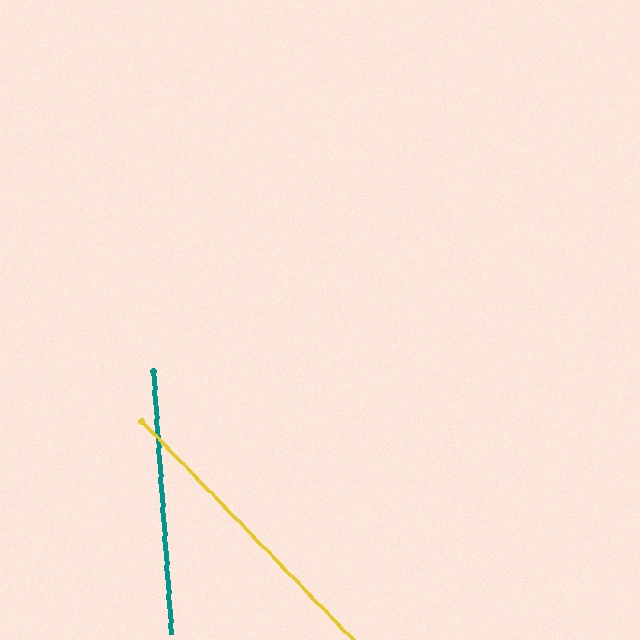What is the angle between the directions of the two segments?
Approximately 40 degrees.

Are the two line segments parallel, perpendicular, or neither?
Neither parallel nor perpendicular — they differ by about 40°.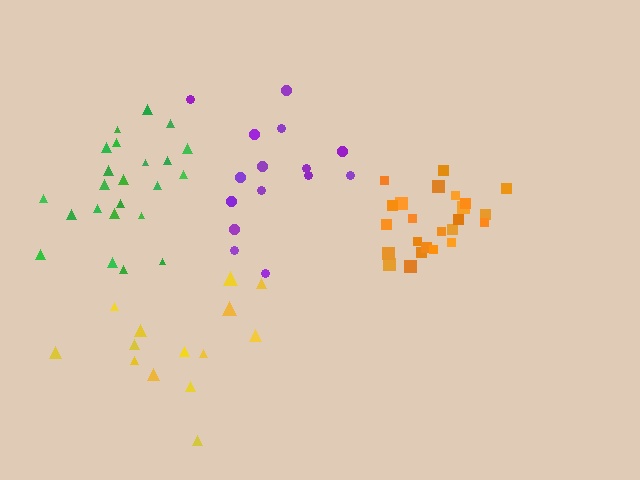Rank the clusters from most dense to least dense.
orange, green, yellow, purple.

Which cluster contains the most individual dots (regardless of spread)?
Orange (24).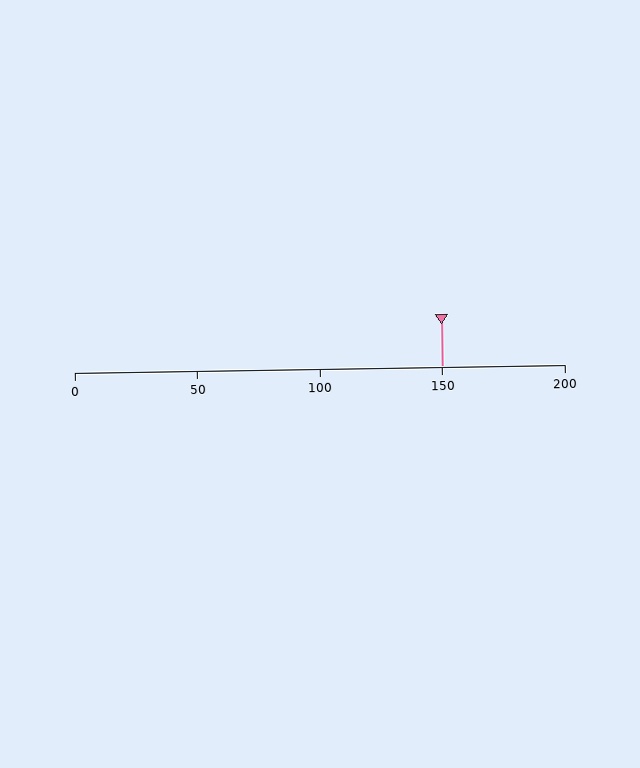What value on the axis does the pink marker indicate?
The marker indicates approximately 150.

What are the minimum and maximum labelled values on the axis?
The axis runs from 0 to 200.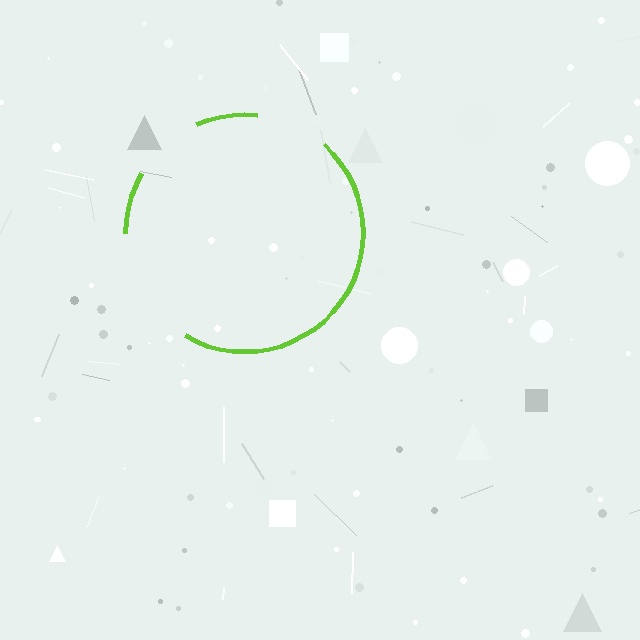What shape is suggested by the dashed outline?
The dashed outline suggests a circle.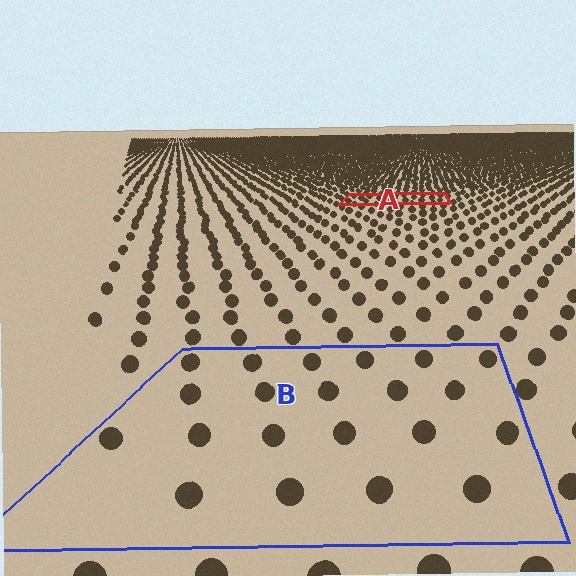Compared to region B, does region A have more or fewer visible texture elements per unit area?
Region A has more texture elements per unit area — they are packed more densely because it is farther away.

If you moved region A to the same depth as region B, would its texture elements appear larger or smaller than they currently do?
They would appear larger. At a closer depth, the same texture elements are projected at a bigger on-screen size.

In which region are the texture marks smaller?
The texture marks are smaller in region A, because it is farther away.